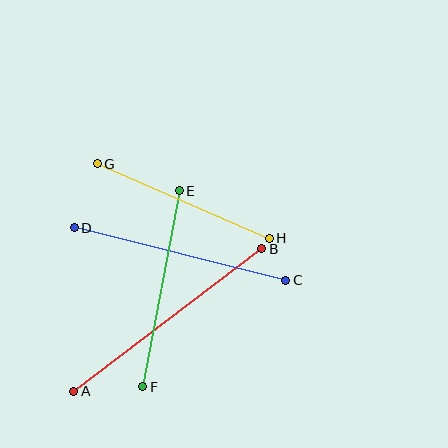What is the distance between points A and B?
The distance is approximately 236 pixels.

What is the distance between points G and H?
The distance is approximately 188 pixels.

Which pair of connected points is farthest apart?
Points A and B are farthest apart.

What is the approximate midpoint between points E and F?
The midpoint is at approximately (161, 289) pixels.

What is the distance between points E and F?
The distance is approximately 199 pixels.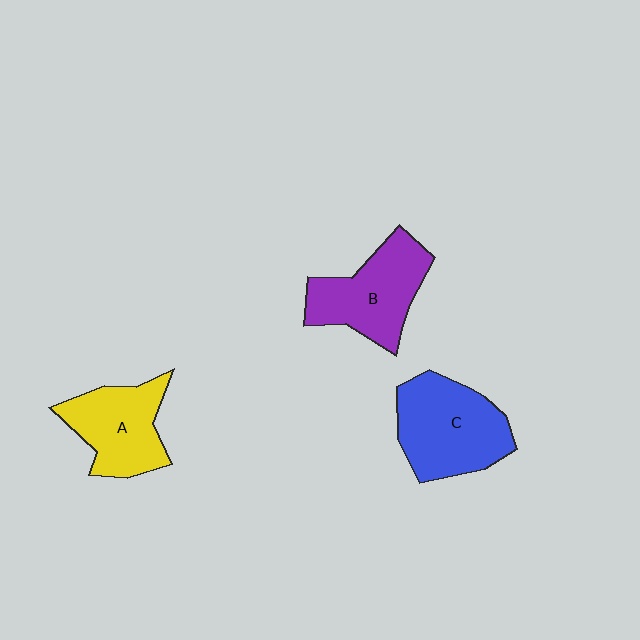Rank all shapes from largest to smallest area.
From largest to smallest: C (blue), B (purple), A (yellow).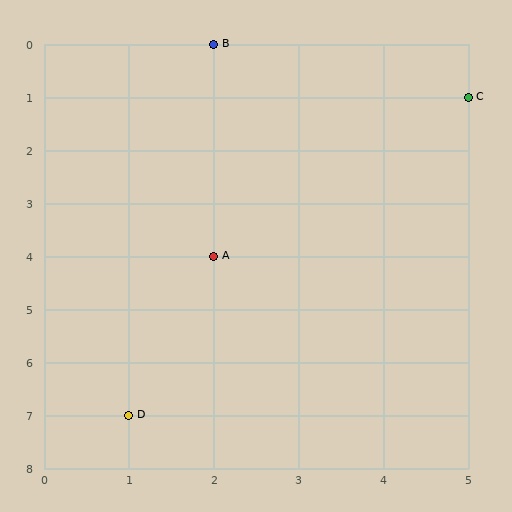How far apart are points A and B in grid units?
Points A and B are 4 rows apart.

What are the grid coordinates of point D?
Point D is at grid coordinates (1, 7).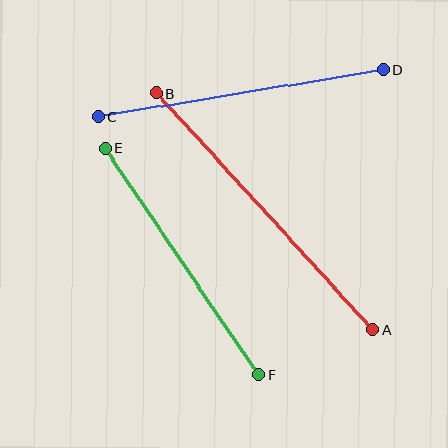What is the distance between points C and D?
The distance is approximately 289 pixels.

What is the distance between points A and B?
The distance is approximately 321 pixels.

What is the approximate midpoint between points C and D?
The midpoint is at approximately (241, 93) pixels.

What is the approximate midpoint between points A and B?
The midpoint is at approximately (265, 212) pixels.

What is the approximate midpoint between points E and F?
The midpoint is at approximately (182, 261) pixels.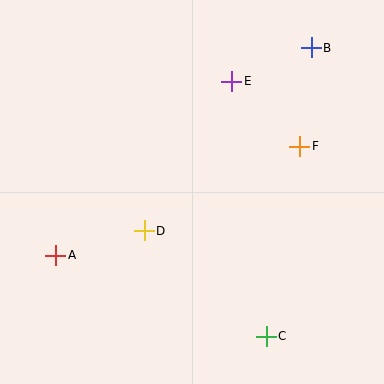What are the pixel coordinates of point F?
Point F is at (299, 146).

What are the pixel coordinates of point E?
Point E is at (232, 81).